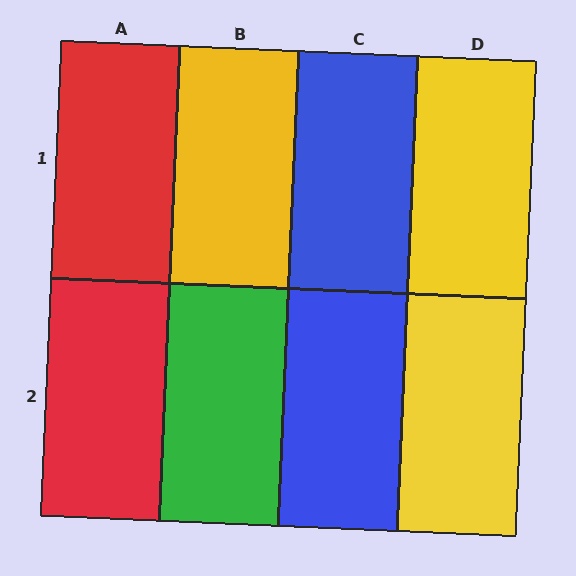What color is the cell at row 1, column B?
Yellow.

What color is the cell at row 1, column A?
Red.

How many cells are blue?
2 cells are blue.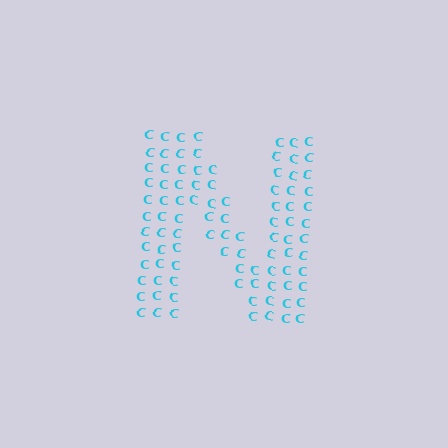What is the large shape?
The large shape is the letter N.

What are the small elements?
The small elements are letter C's.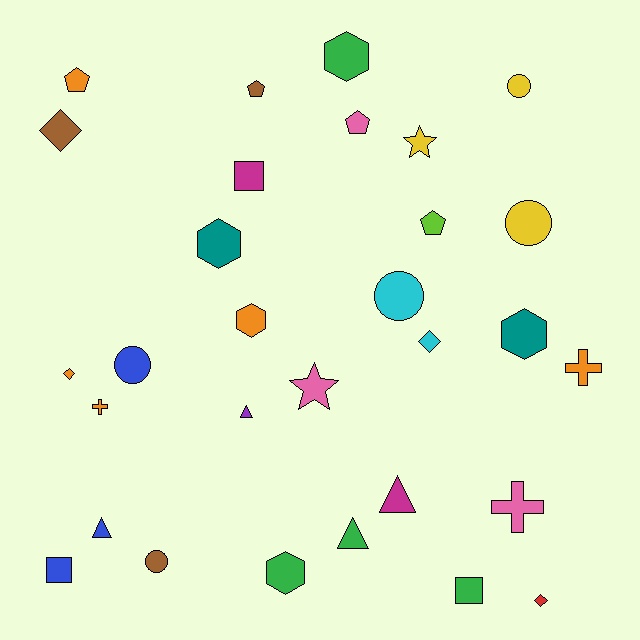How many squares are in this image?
There are 3 squares.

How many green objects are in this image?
There are 4 green objects.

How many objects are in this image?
There are 30 objects.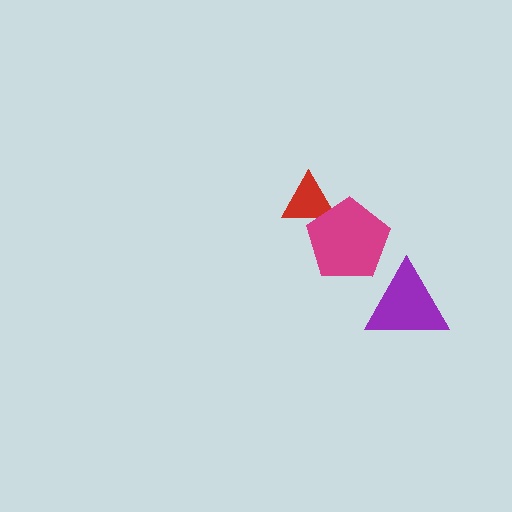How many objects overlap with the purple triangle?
0 objects overlap with the purple triangle.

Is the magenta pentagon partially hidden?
No, no other shape covers it.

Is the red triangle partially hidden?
Yes, it is partially covered by another shape.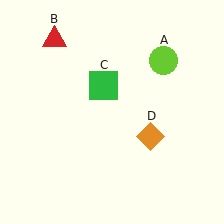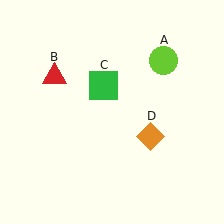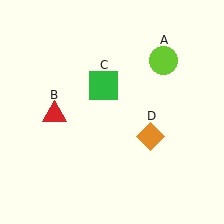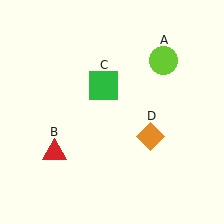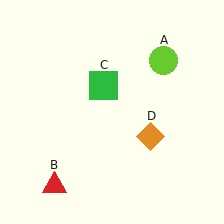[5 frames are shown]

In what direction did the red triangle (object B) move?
The red triangle (object B) moved down.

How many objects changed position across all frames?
1 object changed position: red triangle (object B).